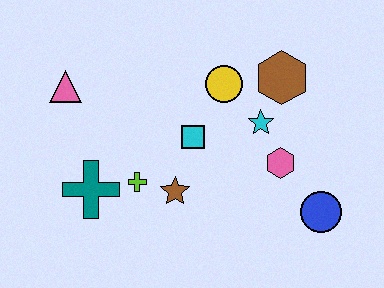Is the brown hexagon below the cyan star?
No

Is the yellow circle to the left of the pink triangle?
No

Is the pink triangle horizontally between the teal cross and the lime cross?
No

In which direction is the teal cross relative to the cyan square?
The teal cross is to the left of the cyan square.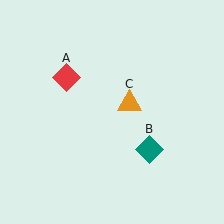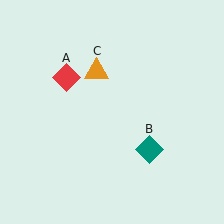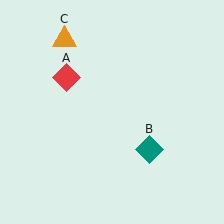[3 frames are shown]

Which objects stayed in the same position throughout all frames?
Red diamond (object A) and teal diamond (object B) remained stationary.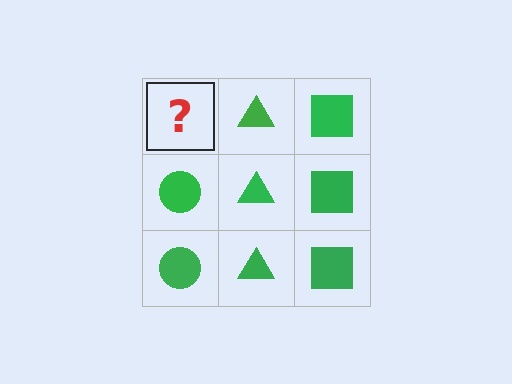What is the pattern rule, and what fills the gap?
The rule is that each column has a consistent shape. The gap should be filled with a green circle.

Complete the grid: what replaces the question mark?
The question mark should be replaced with a green circle.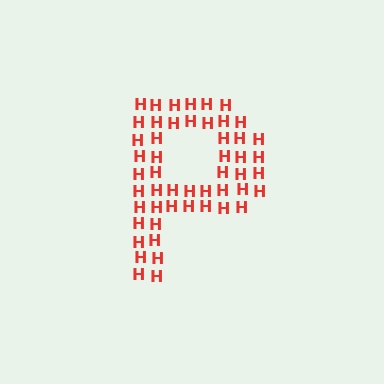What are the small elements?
The small elements are letter H's.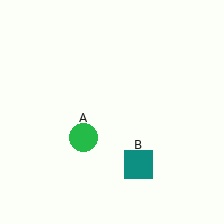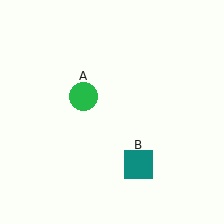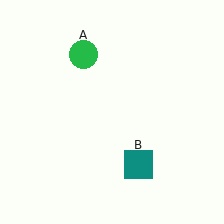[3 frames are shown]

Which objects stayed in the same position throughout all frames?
Teal square (object B) remained stationary.